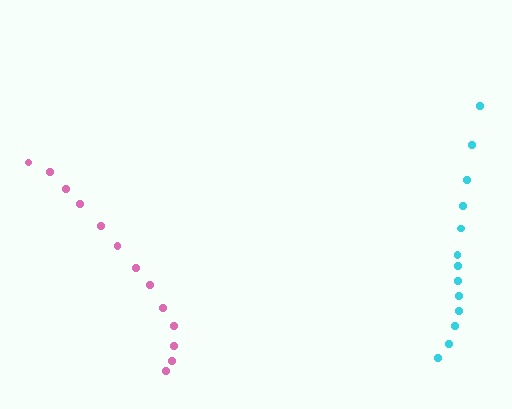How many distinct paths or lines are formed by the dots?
There are 2 distinct paths.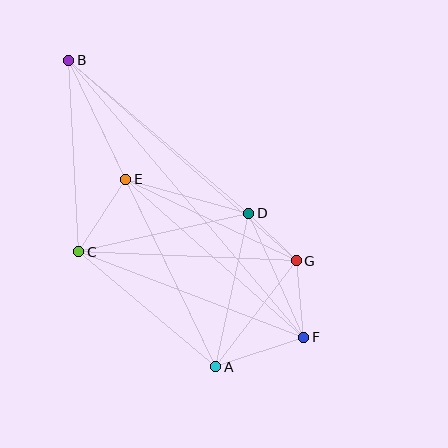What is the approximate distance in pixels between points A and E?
The distance between A and E is approximately 208 pixels.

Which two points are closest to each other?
Points D and G are closest to each other.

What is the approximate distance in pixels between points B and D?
The distance between B and D is approximately 237 pixels.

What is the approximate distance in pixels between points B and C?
The distance between B and C is approximately 192 pixels.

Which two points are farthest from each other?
Points B and F are farthest from each other.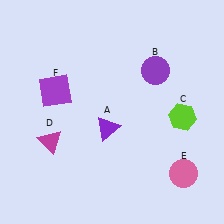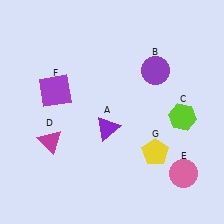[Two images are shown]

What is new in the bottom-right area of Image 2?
A yellow pentagon (G) was added in the bottom-right area of Image 2.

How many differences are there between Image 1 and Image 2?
There is 1 difference between the two images.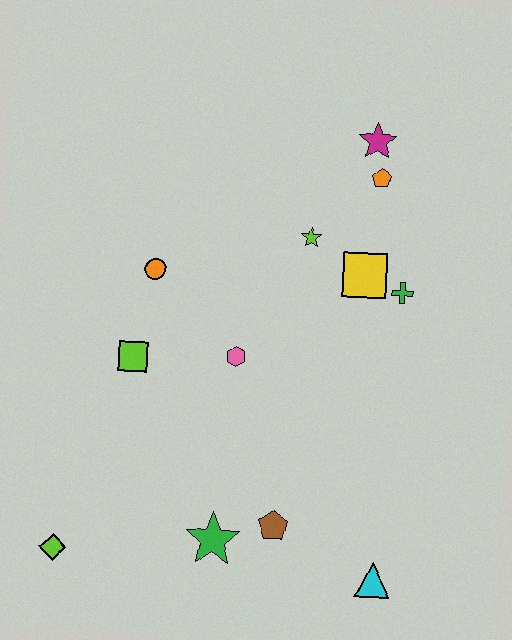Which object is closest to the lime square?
The orange circle is closest to the lime square.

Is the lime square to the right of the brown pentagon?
No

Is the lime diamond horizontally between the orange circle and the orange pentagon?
No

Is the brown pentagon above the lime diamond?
Yes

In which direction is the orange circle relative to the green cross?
The orange circle is to the left of the green cross.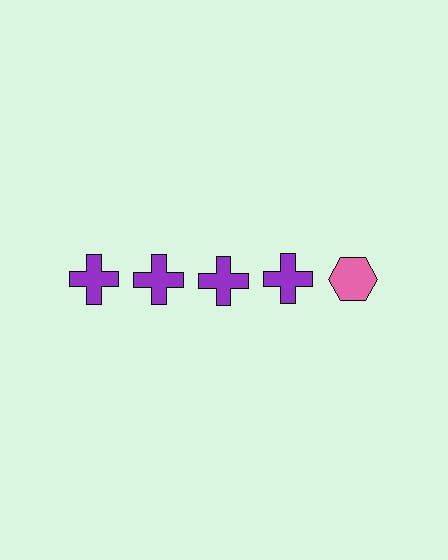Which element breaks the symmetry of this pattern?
The pink hexagon in the top row, rightmost column breaks the symmetry. All other shapes are purple crosses.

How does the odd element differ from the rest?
It differs in both color (pink instead of purple) and shape (hexagon instead of cross).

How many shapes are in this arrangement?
There are 5 shapes arranged in a grid pattern.